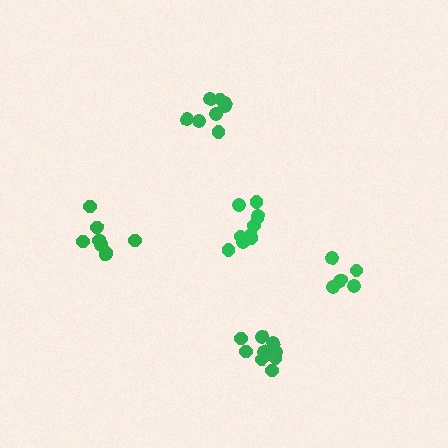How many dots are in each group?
Group 1: 10 dots, Group 2: 8 dots, Group 3: 9 dots, Group 4: 6 dots, Group 5: 9 dots (42 total).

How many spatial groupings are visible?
There are 5 spatial groupings.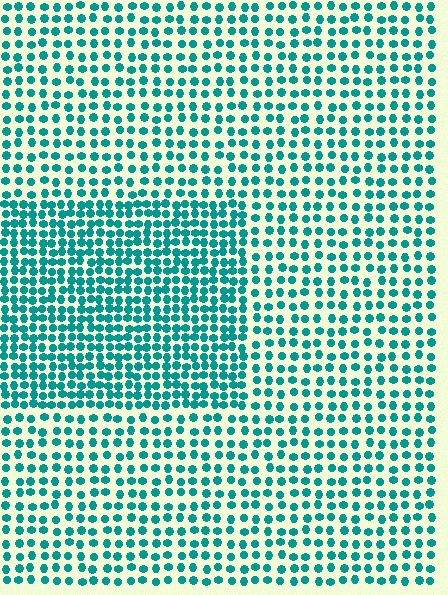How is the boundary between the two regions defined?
The boundary is defined by a change in element density (approximately 1.7x ratio). All elements are the same color, size, and shape.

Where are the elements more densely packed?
The elements are more densely packed inside the rectangle boundary.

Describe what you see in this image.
The image contains small teal elements arranged at two different densities. A rectangle-shaped region is visible where the elements are more densely packed than the surrounding area.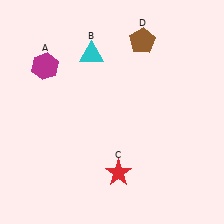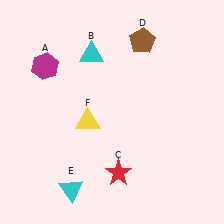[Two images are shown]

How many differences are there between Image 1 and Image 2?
There are 2 differences between the two images.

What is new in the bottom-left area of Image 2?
A cyan triangle (E) was added in the bottom-left area of Image 2.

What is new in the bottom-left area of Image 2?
A yellow triangle (F) was added in the bottom-left area of Image 2.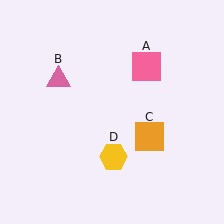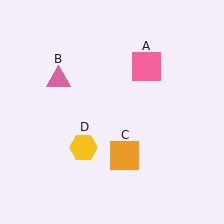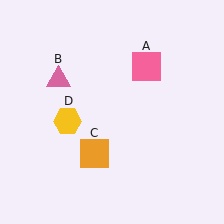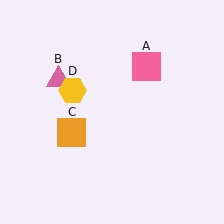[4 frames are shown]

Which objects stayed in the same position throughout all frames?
Pink square (object A) and pink triangle (object B) remained stationary.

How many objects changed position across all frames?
2 objects changed position: orange square (object C), yellow hexagon (object D).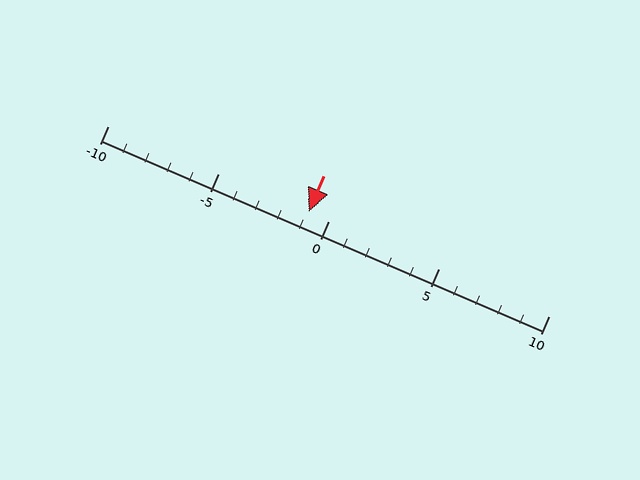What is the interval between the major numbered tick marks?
The major tick marks are spaced 5 units apart.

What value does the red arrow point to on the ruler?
The red arrow points to approximately -1.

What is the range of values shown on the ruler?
The ruler shows values from -10 to 10.